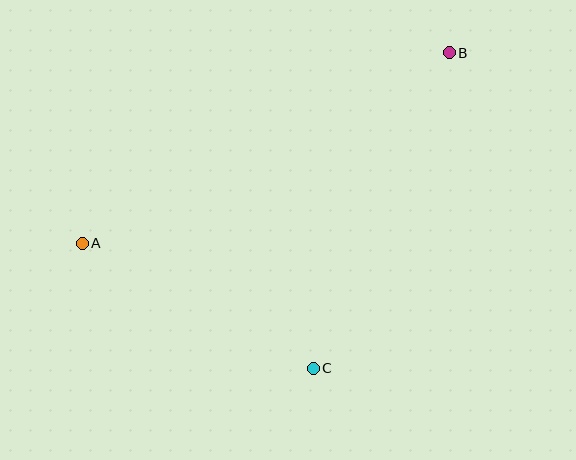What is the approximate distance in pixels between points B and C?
The distance between B and C is approximately 343 pixels.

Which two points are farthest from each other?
Points A and B are farthest from each other.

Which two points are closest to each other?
Points A and C are closest to each other.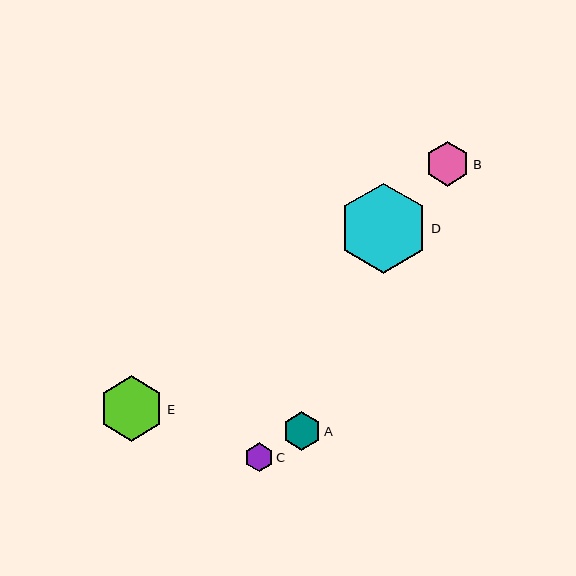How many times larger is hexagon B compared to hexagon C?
Hexagon B is approximately 1.6 times the size of hexagon C.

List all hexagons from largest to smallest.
From largest to smallest: D, E, B, A, C.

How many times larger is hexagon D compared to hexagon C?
Hexagon D is approximately 3.2 times the size of hexagon C.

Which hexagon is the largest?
Hexagon D is the largest with a size of approximately 90 pixels.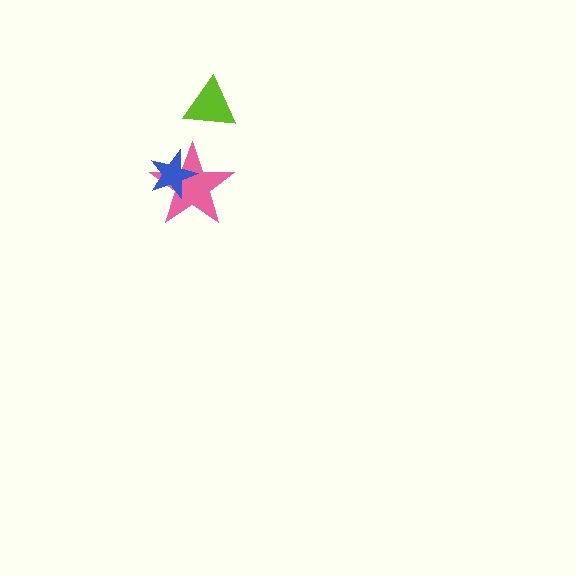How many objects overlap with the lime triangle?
0 objects overlap with the lime triangle.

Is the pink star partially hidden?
Yes, it is partially covered by another shape.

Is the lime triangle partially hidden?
No, no other shape covers it.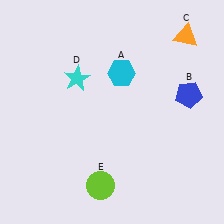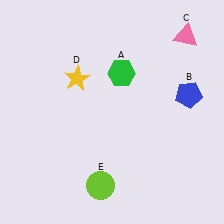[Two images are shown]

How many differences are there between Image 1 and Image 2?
There are 3 differences between the two images.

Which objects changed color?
A changed from cyan to green. C changed from orange to pink. D changed from cyan to yellow.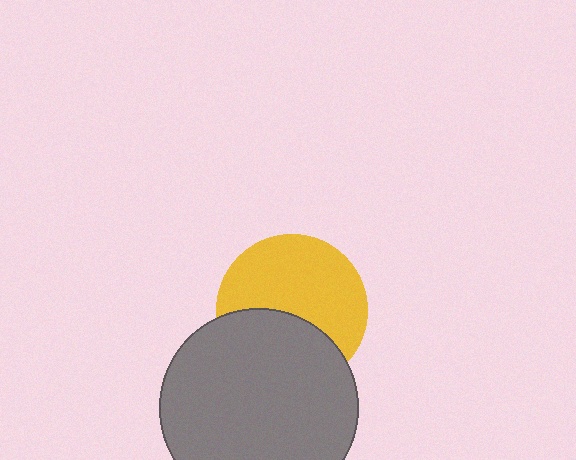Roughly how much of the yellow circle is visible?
About half of it is visible (roughly 60%).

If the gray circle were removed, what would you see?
You would see the complete yellow circle.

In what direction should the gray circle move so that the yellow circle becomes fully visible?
The gray circle should move down. That is the shortest direction to clear the overlap and leave the yellow circle fully visible.